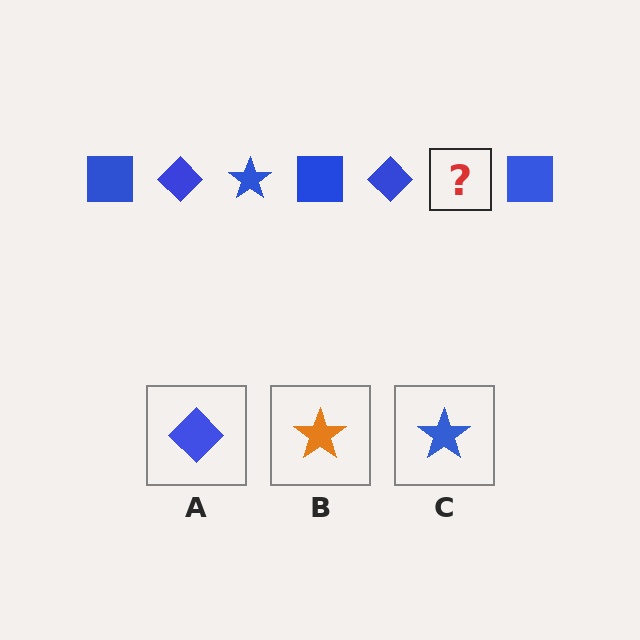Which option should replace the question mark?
Option C.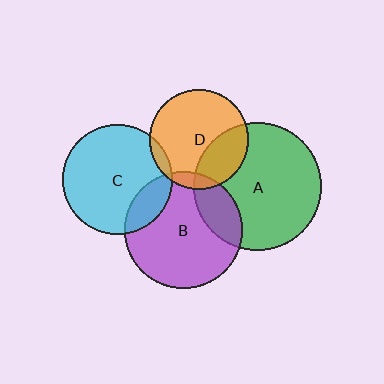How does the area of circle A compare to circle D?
Approximately 1.7 times.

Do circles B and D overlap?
Yes.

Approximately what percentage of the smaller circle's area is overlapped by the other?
Approximately 10%.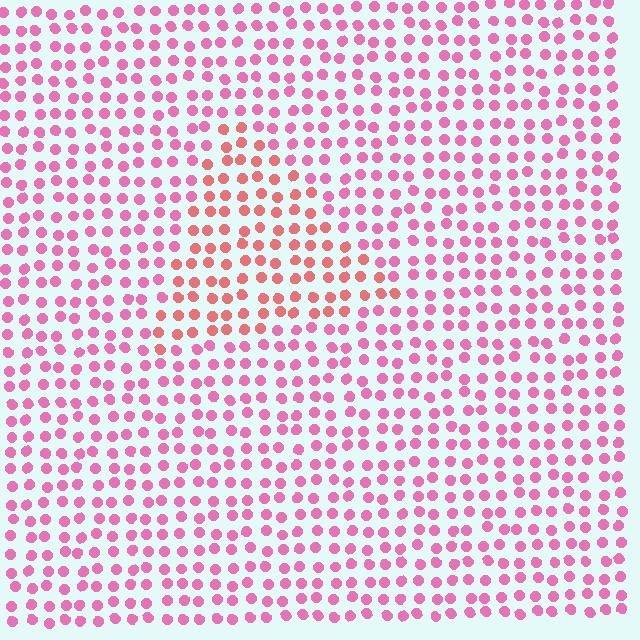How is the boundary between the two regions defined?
The boundary is defined purely by a slight shift in hue (about 31 degrees). Spacing, size, and orientation are identical on both sides.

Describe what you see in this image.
The image is filled with small pink elements in a uniform arrangement. A triangle-shaped region is visible where the elements are tinted to a slightly different hue, forming a subtle color boundary.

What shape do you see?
I see a triangle.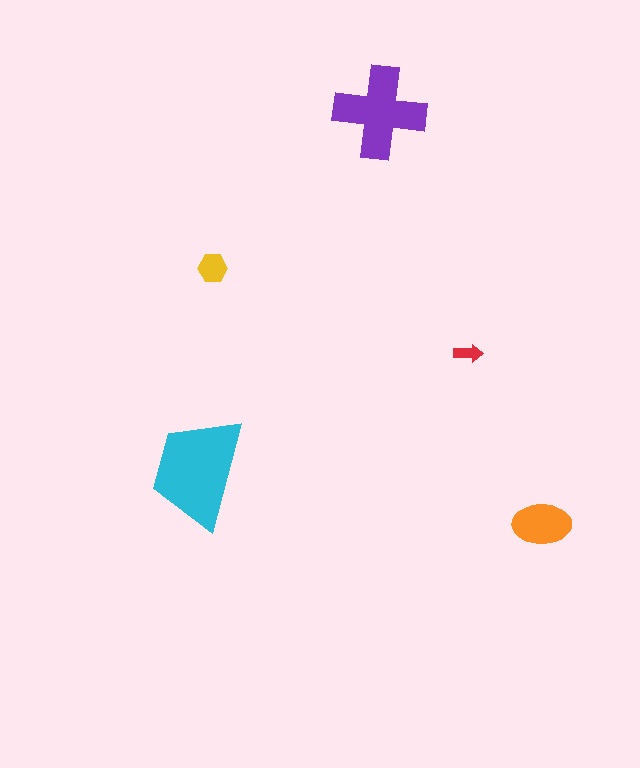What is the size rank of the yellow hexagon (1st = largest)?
4th.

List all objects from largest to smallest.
The cyan trapezoid, the purple cross, the orange ellipse, the yellow hexagon, the red arrow.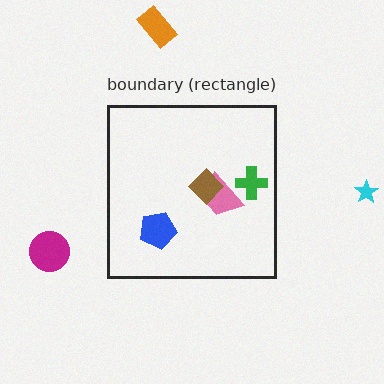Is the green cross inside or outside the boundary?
Inside.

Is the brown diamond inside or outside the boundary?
Inside.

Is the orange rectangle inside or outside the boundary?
Outside.